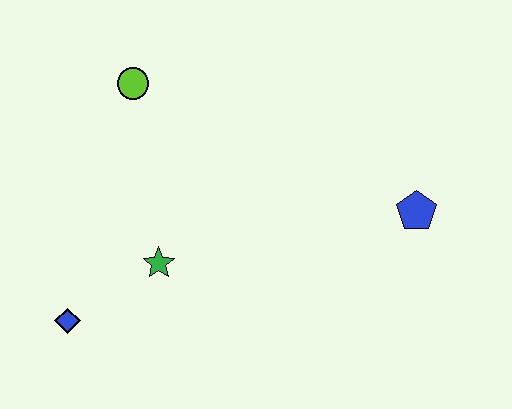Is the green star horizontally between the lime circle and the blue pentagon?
Yes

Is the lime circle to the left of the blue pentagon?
Yes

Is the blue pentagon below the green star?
No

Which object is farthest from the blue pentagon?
The blue diamond is farthest from the blue pentagon.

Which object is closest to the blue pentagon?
The green star is closest to the blue pentagon.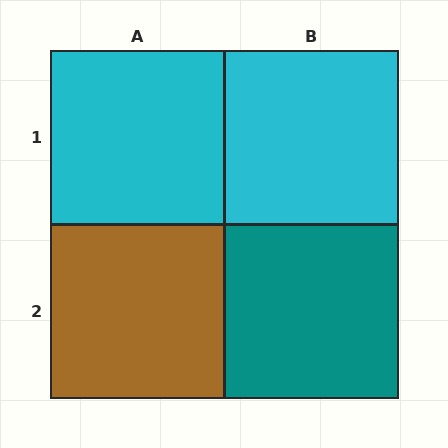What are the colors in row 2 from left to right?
Brown, teal.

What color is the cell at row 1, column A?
Cyan.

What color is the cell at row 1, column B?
Cyan.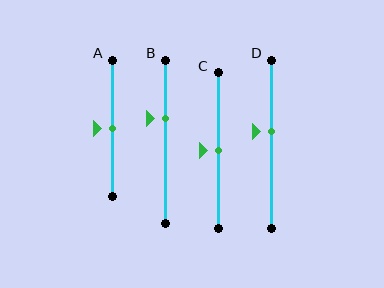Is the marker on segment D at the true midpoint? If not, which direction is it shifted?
No, the marker on segment D is shifted upward by about 7% of the segment length.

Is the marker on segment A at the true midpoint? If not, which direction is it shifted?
Yes, the marker on segment A is at the true midpoint.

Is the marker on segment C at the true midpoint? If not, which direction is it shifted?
Yes, the marker on segment C is at the true midpoint.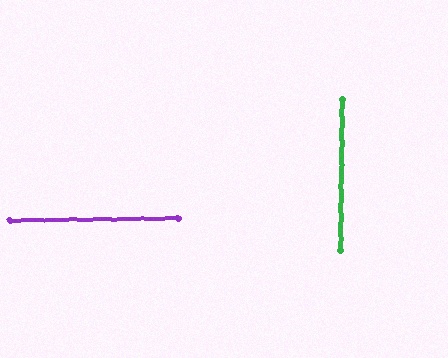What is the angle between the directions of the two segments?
Approximately 89 degrees.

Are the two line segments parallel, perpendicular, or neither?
Perpendicular — they meet at approximately 89°.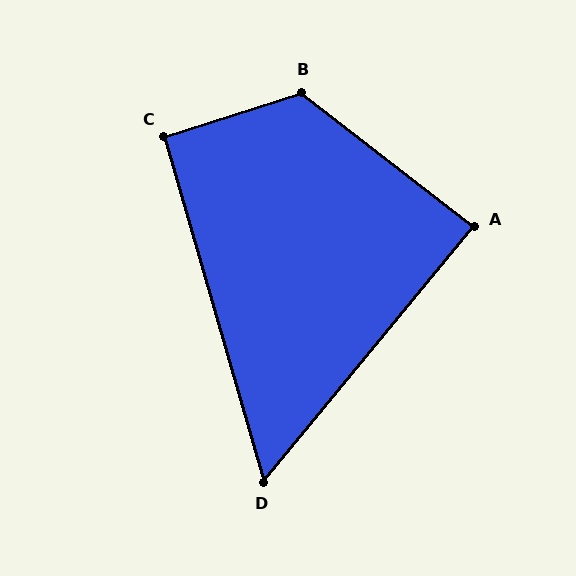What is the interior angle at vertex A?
Approximately 88 degrees (approximately right).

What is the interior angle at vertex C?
Approximately 92 degrees (approximately right).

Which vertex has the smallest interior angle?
D, at approximately 56 degrees.